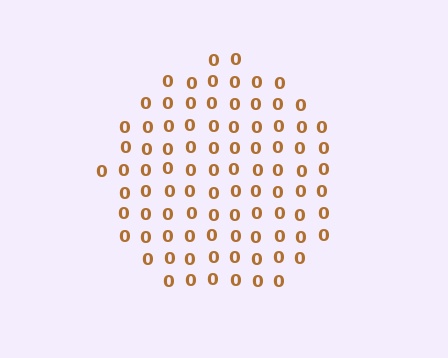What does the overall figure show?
The overall figure shows a circle.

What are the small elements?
The small elements are digit 0's.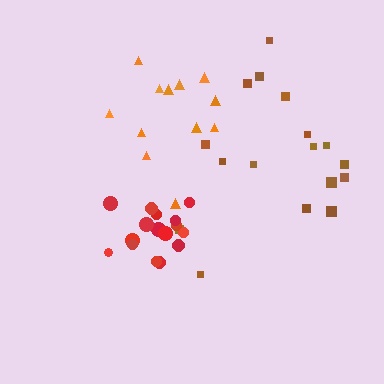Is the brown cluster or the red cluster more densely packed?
Red.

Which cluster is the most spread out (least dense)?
Brown.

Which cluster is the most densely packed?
Red.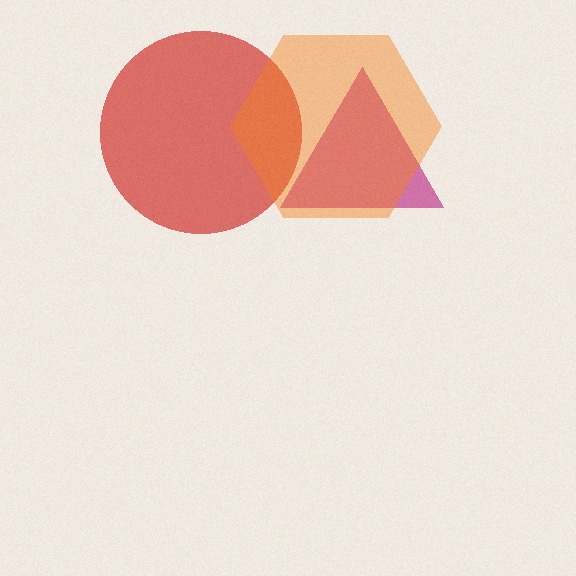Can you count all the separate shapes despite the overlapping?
Yes, there are 3 separate shapes.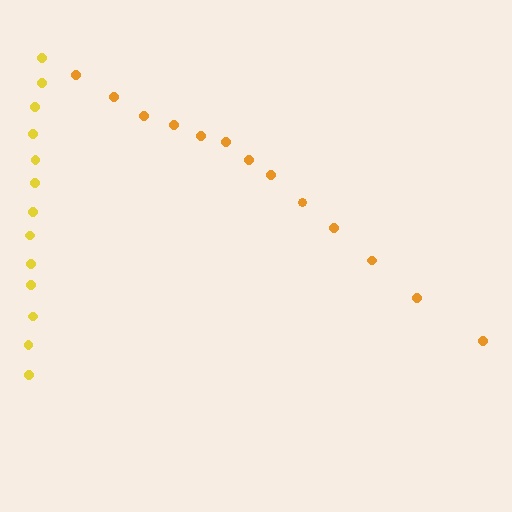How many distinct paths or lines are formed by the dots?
There are 2 distinct paths.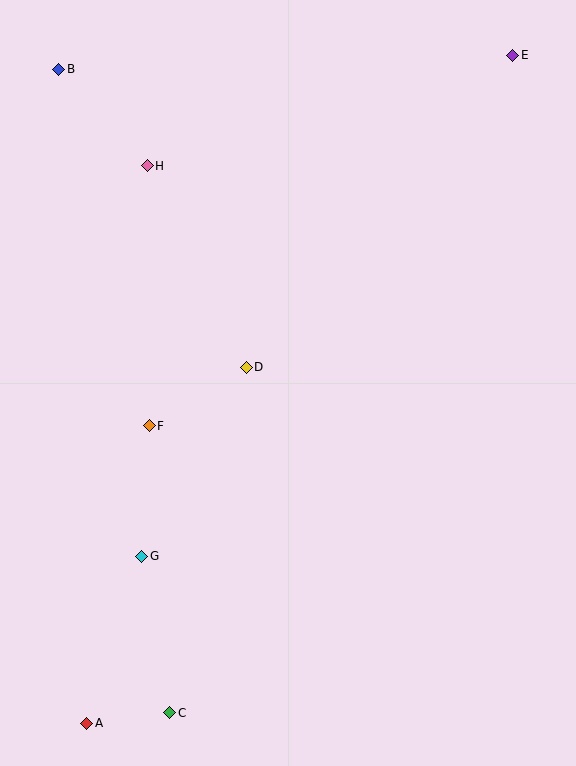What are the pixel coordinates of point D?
Point D is at (246, 367).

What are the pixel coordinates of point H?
Point H is at (147, 166).